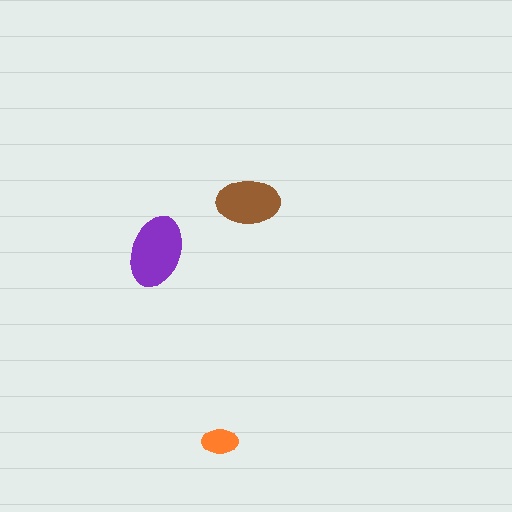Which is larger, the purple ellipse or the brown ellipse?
The purple one.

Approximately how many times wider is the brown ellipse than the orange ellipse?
About 2 times wider.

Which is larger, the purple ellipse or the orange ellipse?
The purple one.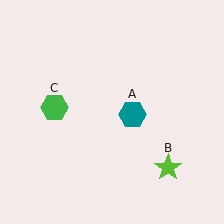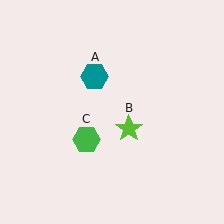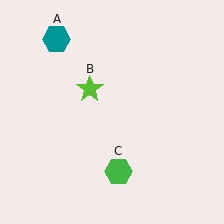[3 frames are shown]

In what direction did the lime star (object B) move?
The lime star (object B) moved up and to the left.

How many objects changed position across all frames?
3 objects changed position: teal hexagon (object A), lime star (object B), green hexagon (object C).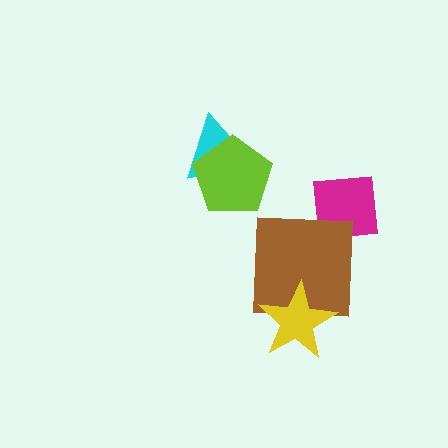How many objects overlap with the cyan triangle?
1 object overlaps with the cyan triangle.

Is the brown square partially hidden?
Yes, it is partially covered by another shape.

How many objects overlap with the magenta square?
0 objects overlap with the magenta square.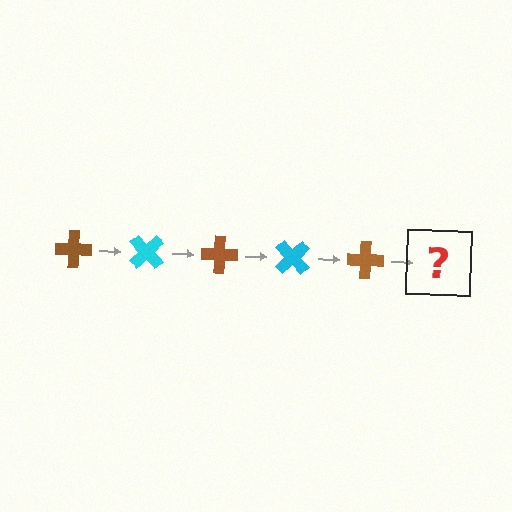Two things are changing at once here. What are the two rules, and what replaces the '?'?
The two rules are that it rotates 45 degrees each step and the color cycles through brown and cyan. The '?' should be a cyan cross, rotated 225 degrees from the start.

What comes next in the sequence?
The next element should be a cyan cross, rotated 225 degrees from the start.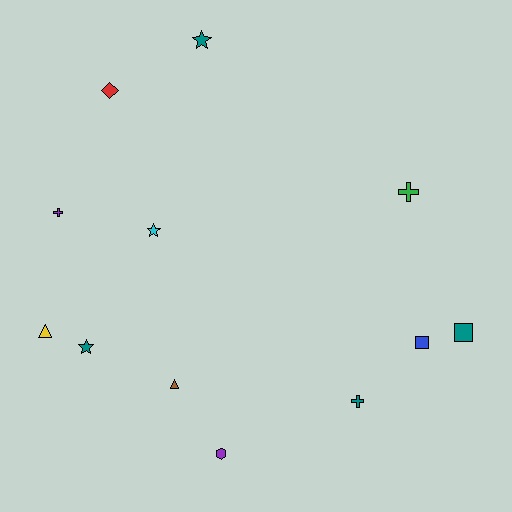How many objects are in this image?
There are 12 objects.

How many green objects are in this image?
There is 1 green object.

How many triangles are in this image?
There are 2 triangles.